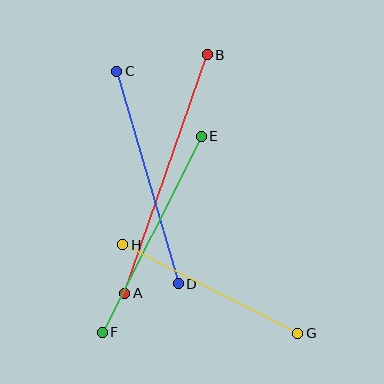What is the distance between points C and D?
The distance is approximately 221 pixels.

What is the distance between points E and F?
The distance is approximately 220 pixels.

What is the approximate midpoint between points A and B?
The midpoint is at approximately (166, 174) pixels.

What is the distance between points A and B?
The distance is approximately 252 pixels.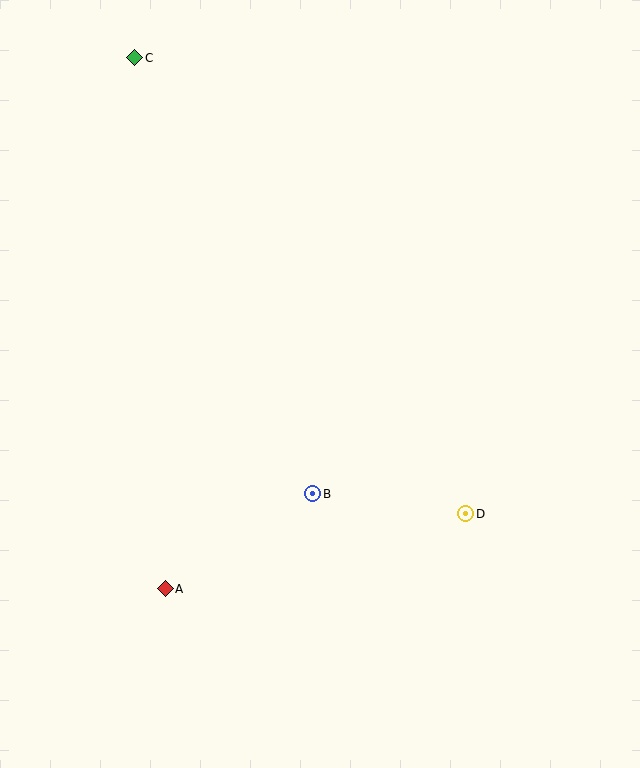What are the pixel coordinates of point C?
Point C is at (135, 58).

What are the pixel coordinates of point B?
Point B is at (313, 494).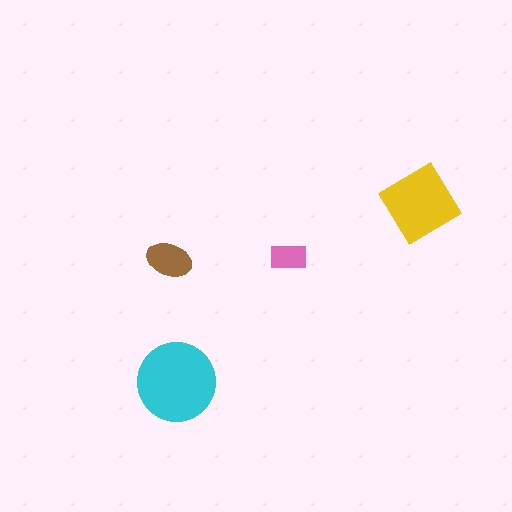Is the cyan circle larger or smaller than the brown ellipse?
Larger.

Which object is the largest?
The cyan circle.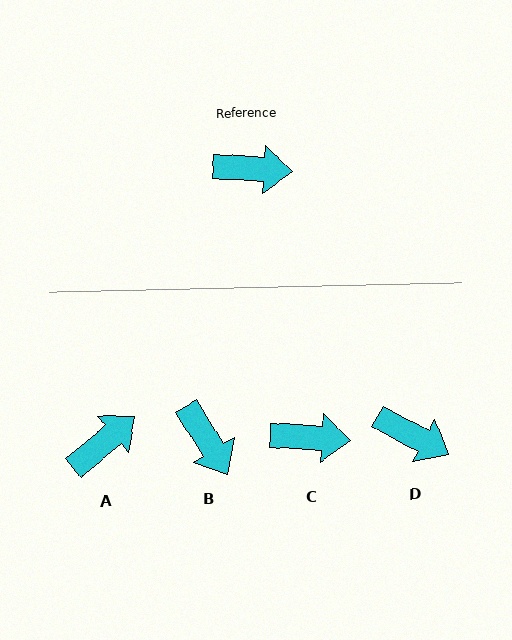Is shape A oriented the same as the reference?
No, it is off by about 44 degrees.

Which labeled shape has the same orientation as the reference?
C.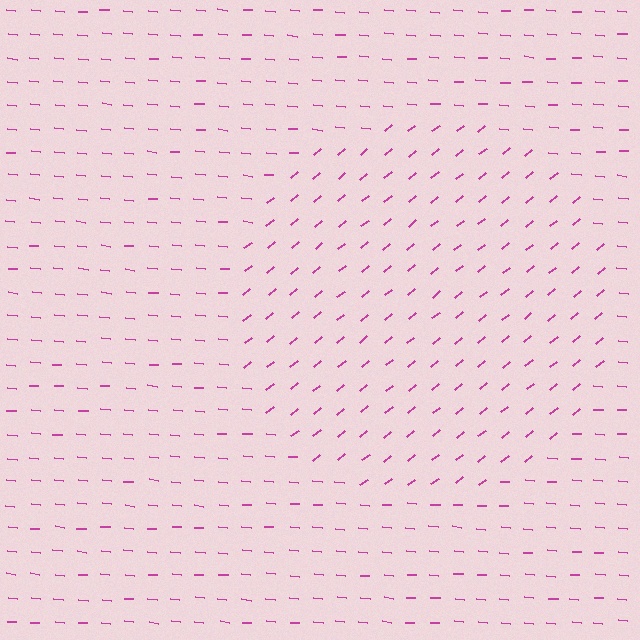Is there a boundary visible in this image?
Yes, there is a texture boundary formed by a change in line orientation.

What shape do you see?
I see a circle.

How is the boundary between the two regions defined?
The boundary is defined purely by a change in line orientation (approximately 45 degrees difference). All lines are the same color and thickness.